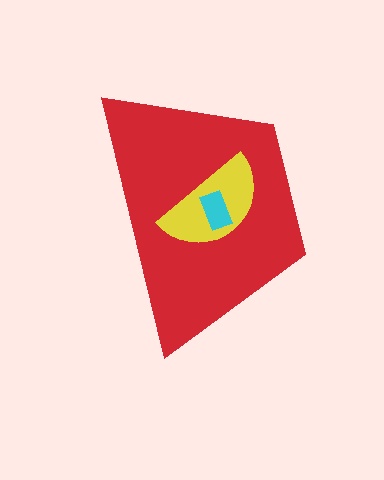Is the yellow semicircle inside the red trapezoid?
Yes.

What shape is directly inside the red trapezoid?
The yellow semicircle.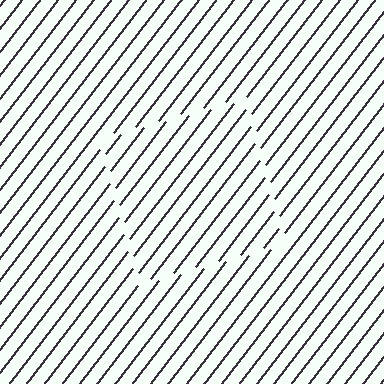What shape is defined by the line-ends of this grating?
An illusory square. The interior of the shape contains the same grating, shifted by half a period — the contour is defined by the phase discontinuity where line-ends from the inner and outer gratings abut.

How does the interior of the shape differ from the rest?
The interior of the shape contains the same grating, shifted by half a period — the contour is defined by the phase discontinuity where line-ends from the inner and outer gratings abut.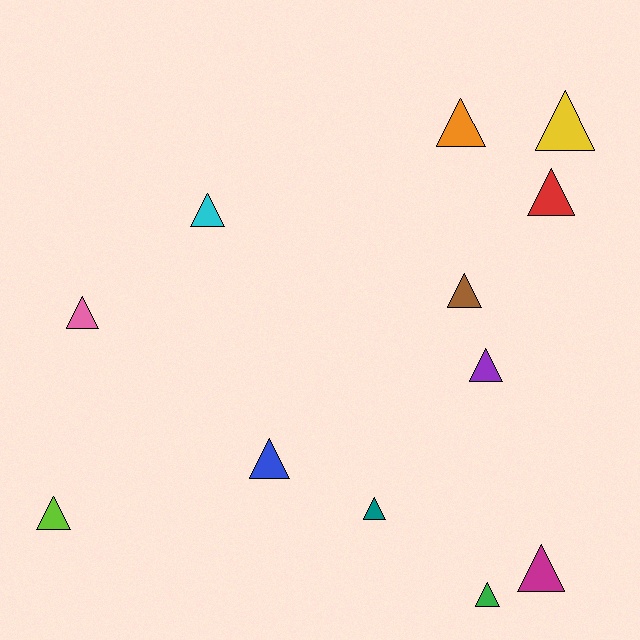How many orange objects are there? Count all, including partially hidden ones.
There is 1 orange object.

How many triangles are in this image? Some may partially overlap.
There are 12 triangles.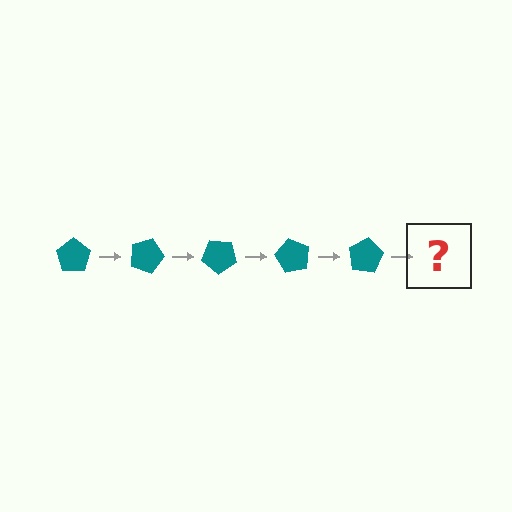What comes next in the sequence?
The next element should be a teal pentagon rotated 100 degrees.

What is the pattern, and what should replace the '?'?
The pattern is that the pentagon rotates 20 degrees each step. The '?' should be a teal pentagon rotated 100 degrees.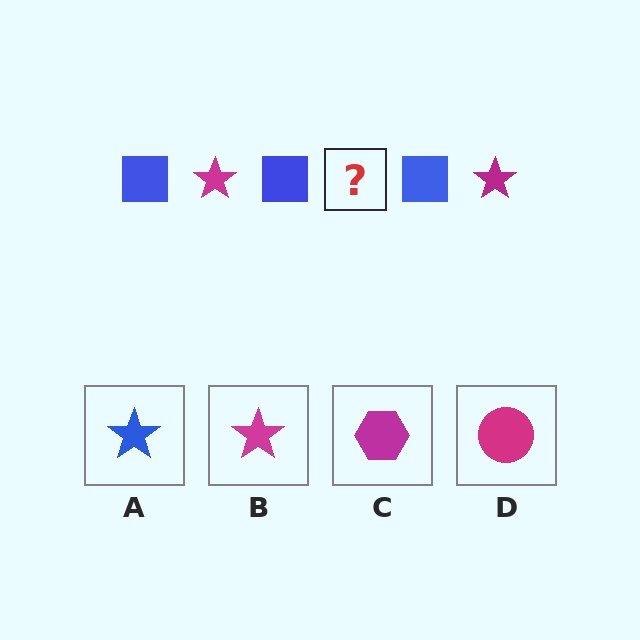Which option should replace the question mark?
Option B.